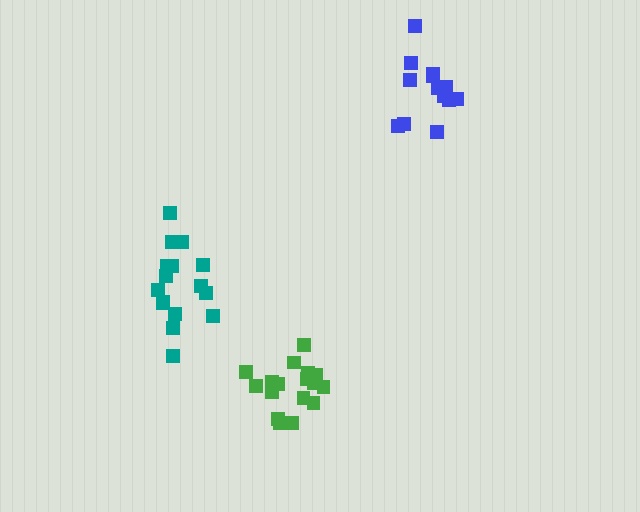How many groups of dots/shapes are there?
There are 3 groups.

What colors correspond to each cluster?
The clusters are colored: green, teal, blue.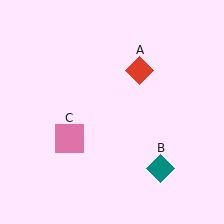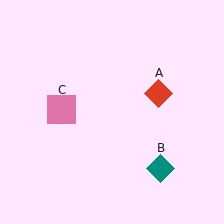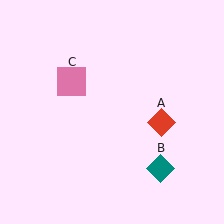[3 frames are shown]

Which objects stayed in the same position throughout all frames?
Teal diamond (object B) remained stationary.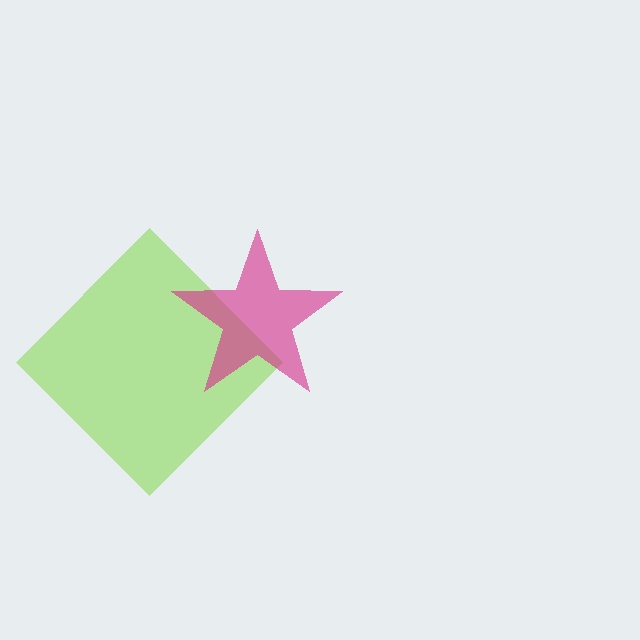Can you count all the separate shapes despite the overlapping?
Yes, there are 2 separate shapes.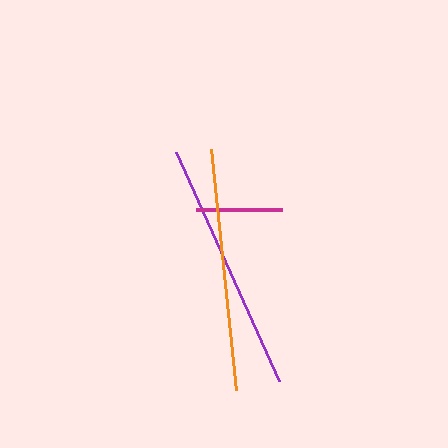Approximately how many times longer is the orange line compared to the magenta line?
The orange line is approximately 2.8 times the length of the magenta line.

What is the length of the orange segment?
The orange segment is approximately 242 pixels long.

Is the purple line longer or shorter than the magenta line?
The purple line is longer than the magenta line.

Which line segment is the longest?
The purple line is the longest at approximately 250 pixels.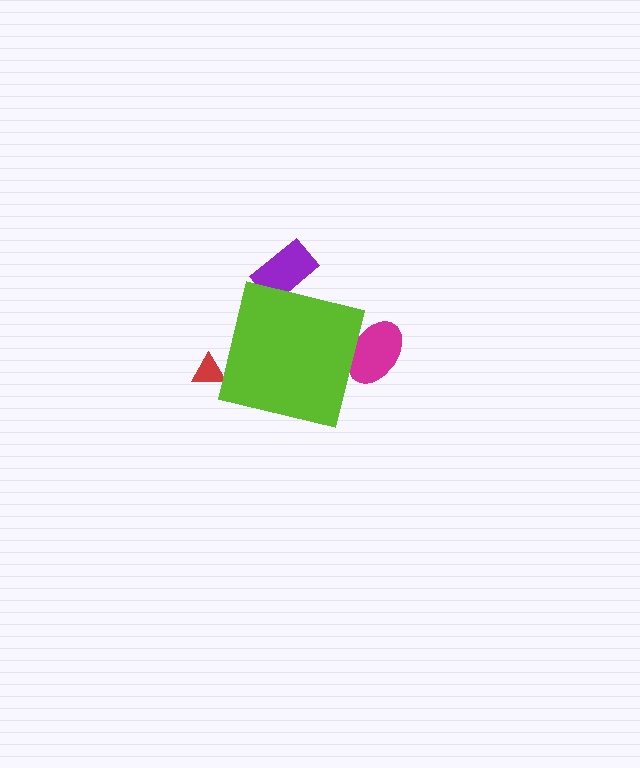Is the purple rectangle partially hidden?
Yes, the purple rectangle is partially hidden behind the lime square.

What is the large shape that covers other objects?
A lime square.